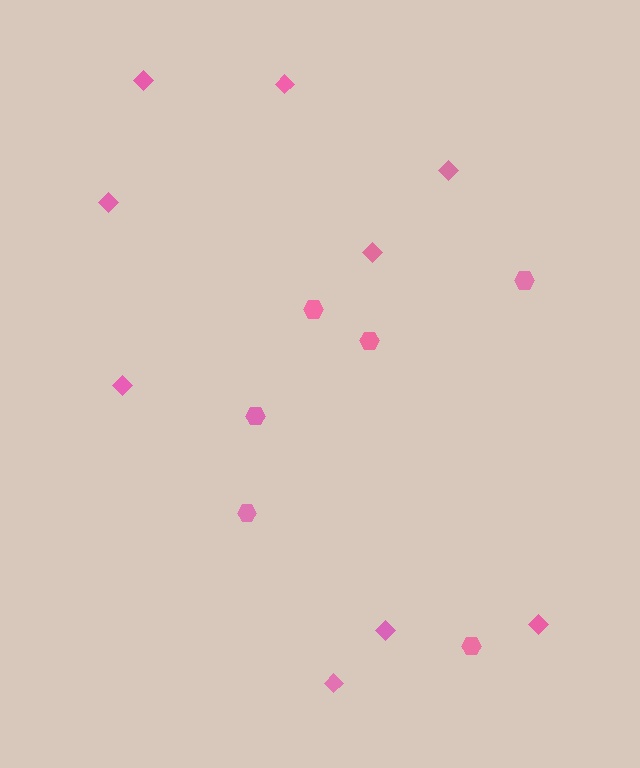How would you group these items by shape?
There are 2 groups: one group of hexagons (6) and one group of diamonds (9).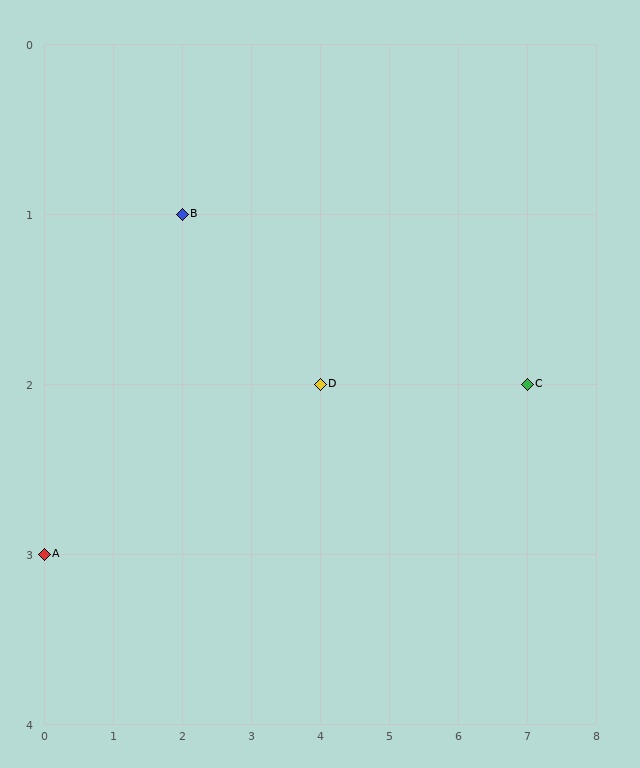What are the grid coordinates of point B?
Point B is at grid coordinates (2, 1).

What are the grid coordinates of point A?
Point A is at grid coordinates (0, 3).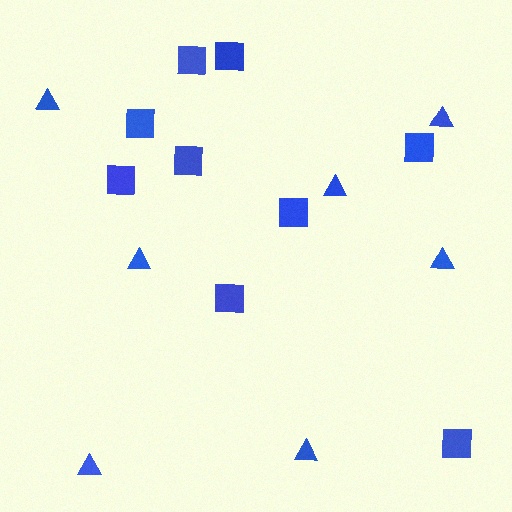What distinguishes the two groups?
There are 2 groups: one group of squares (9) and one group of triangles (7).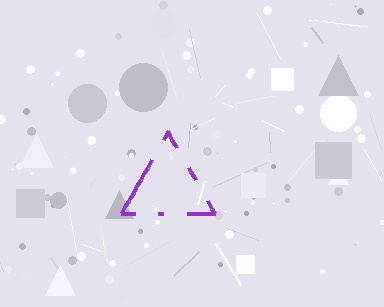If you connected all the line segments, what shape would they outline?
They would outline a triangle.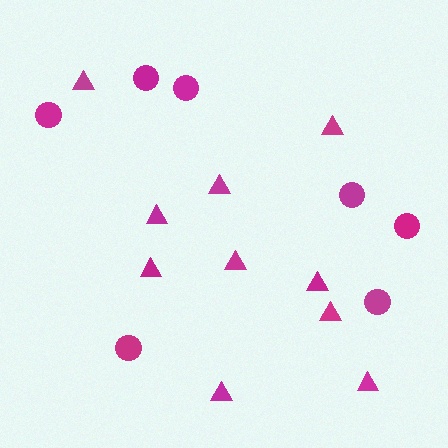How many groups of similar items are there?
There are 2 groups: one group of circles (7) and one group of triangles (10).